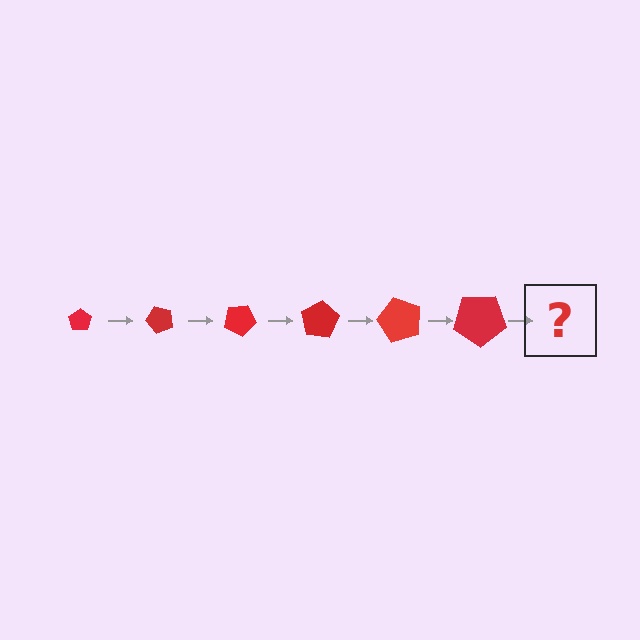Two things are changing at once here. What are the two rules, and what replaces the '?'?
The two rules are that the pentagon grows larger each step and it rotates 50 degrees each step. The '?' should be a pentagon, larger than the previous one and rotated 300 degrees from the start.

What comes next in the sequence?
The next element should be a pentagon, larger than the previous one and rotated 300 degrees from the start.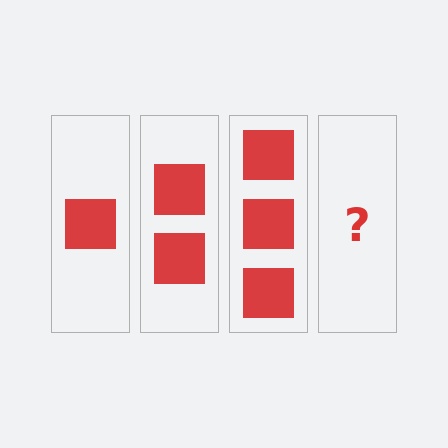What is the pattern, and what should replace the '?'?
The pattern is that each step adds one more square. The '?' should be 4 squares.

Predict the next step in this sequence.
The next step is 4 squares.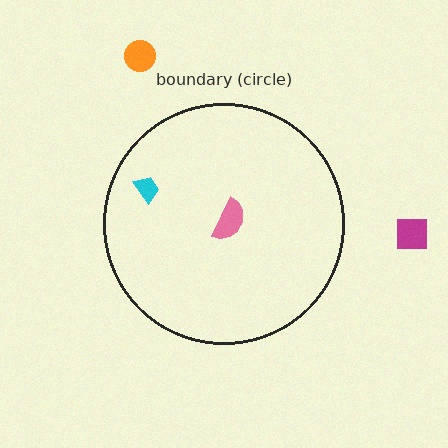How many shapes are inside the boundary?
2 inside, 2 outside.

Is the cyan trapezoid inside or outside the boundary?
Inside.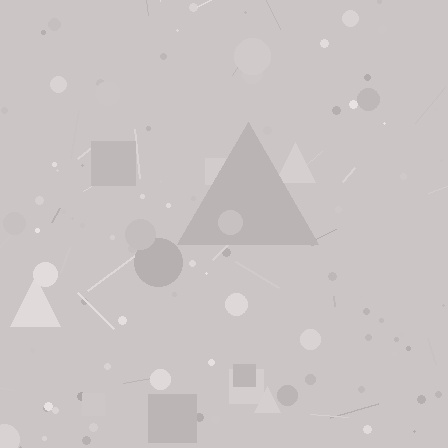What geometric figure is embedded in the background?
A triangle is embedded in the background.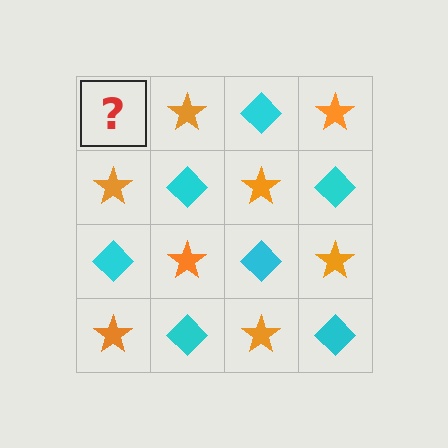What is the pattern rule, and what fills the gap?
The rule is that it alternates cyan diamond and orange star in a checkerboard pattern. The gap should be filled with a cyan diamond.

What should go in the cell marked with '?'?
The missing cell should contain a cyan diamond.